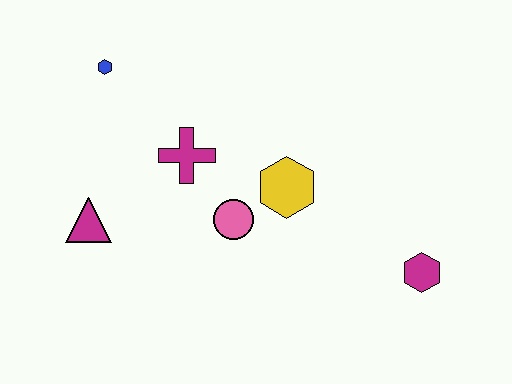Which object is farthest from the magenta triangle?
The magenta hexagon is farthest from the magenta triangle.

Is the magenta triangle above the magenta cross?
No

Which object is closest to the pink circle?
The yellow hexagon is closest to the pink circle.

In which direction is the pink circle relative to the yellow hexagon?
The pink circle is to the left of the yellow hexagon.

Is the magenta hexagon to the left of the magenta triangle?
No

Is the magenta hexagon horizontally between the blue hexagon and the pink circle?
No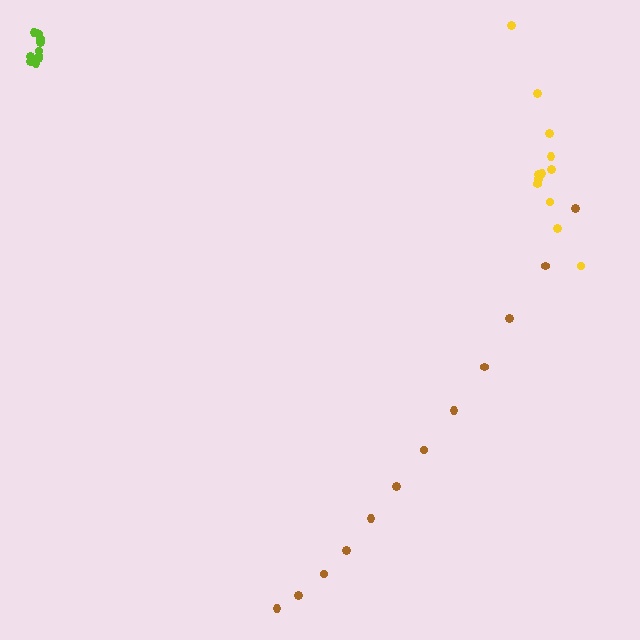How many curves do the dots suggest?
There are 3 distinct paths.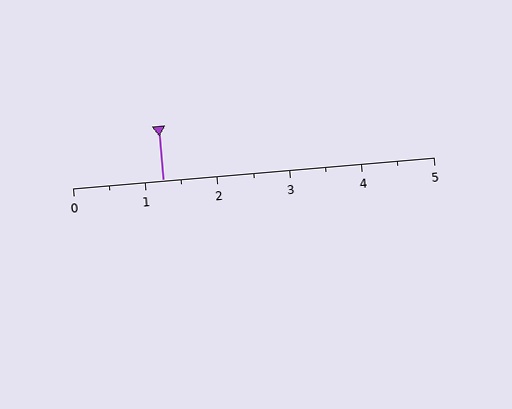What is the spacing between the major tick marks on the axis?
The major ticks are spaced 1 apart.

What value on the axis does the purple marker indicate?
The marker indicates approximately 1.2.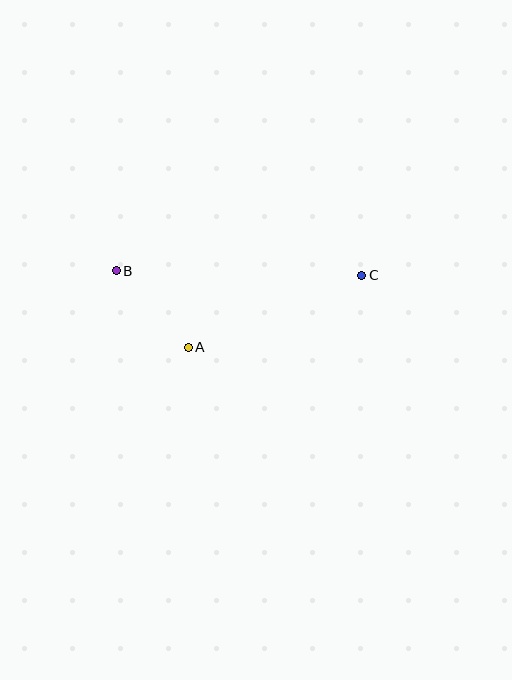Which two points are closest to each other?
Points A and B are closest to each other.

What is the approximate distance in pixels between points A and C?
The distance between A and C is approximately 188 pixels.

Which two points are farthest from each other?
Points B and C are farthest from each other.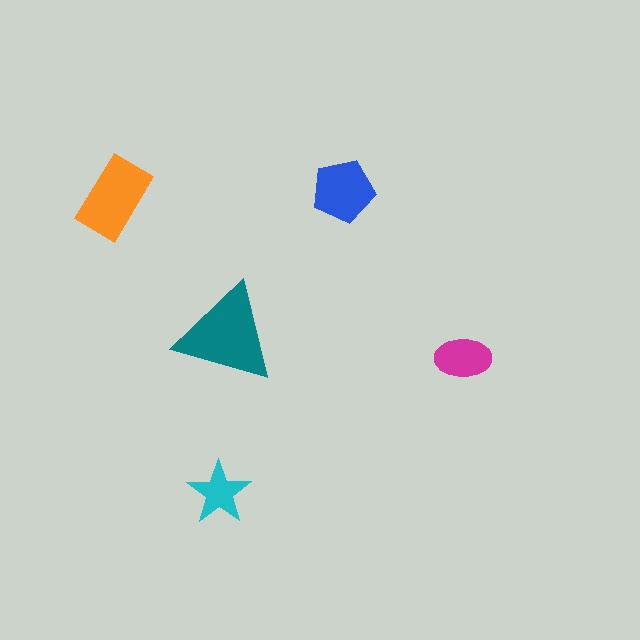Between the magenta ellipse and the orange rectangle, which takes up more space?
The orange rectangle.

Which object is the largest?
The teal triangle.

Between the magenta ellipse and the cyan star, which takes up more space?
The magenta ellipse.